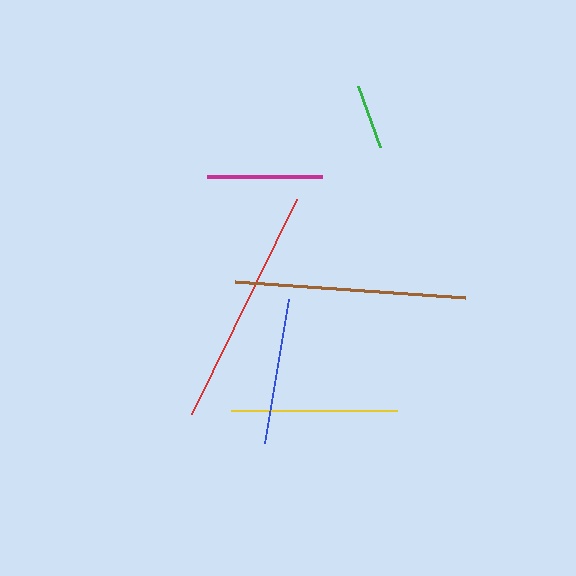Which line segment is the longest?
The red line is the longest at approximately 239 pixels.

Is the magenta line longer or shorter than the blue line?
The blue line is longer than the magenta line.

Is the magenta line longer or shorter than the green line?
The magenta line is longer than the green line.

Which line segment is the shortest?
The green line is the shortest at approximately 65 pixels.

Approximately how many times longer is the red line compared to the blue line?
The red line is approximately 1.6 times the length of the blue line.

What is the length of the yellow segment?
The yellow segment is approximately 166 pixels long.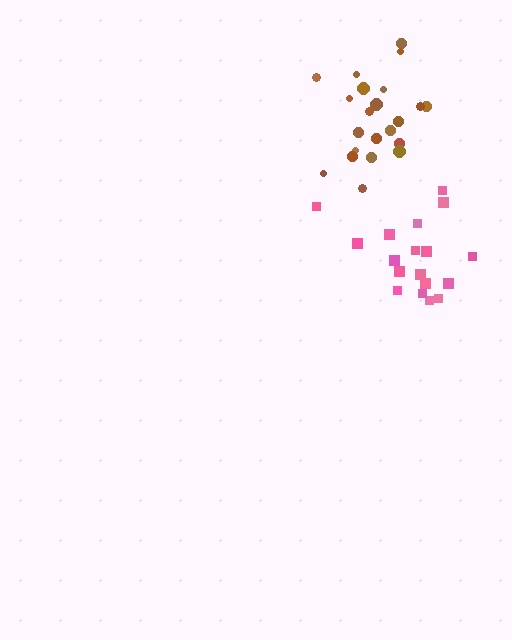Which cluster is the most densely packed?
Brown.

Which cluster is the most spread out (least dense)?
Pink.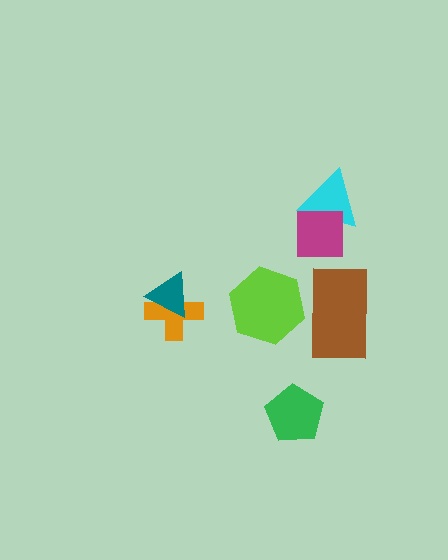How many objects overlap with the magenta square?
1 object overlaps with the magenta square.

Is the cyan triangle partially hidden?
Yes, it is partially covered by another shape.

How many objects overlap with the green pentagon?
0 objects overlap with the green pentagon.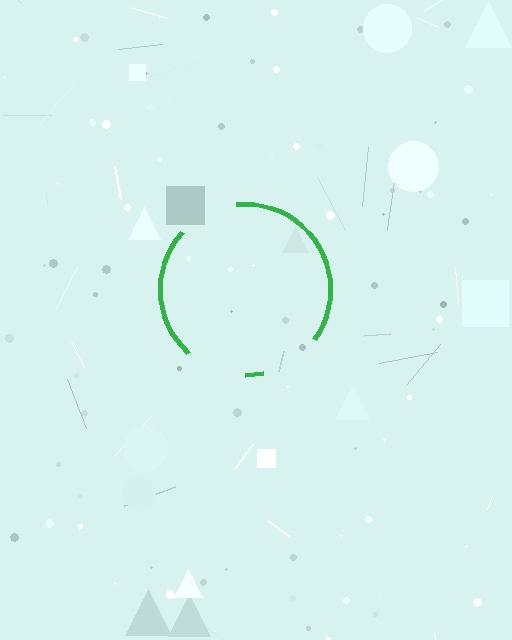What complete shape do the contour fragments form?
The contour fragments form a circle.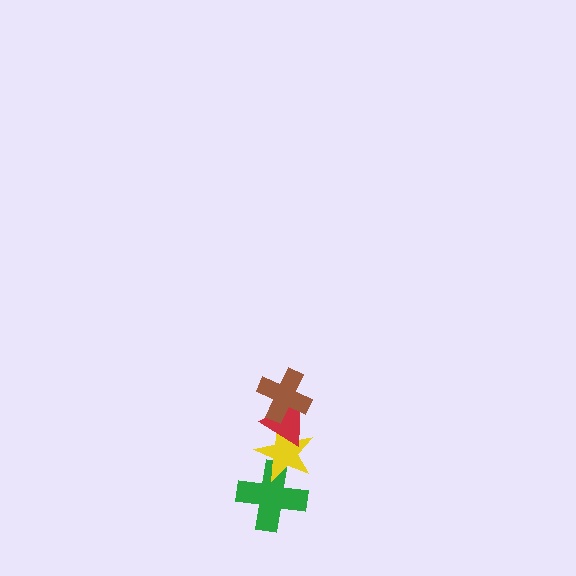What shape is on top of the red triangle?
The brown cross is on top of the red triangle.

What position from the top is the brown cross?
The brown cross is 1st from the top.